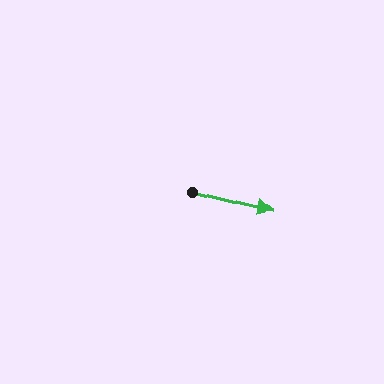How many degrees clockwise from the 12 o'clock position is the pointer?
Approximately 104 degrees.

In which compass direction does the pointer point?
East.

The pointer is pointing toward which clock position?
Roughly 3 o'clock.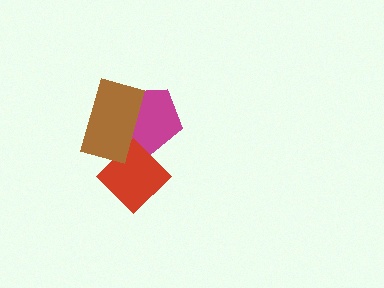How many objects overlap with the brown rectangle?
2 objects overlap with the brown rectangle.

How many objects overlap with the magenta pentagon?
2 objects overlap with the magenta pentagon.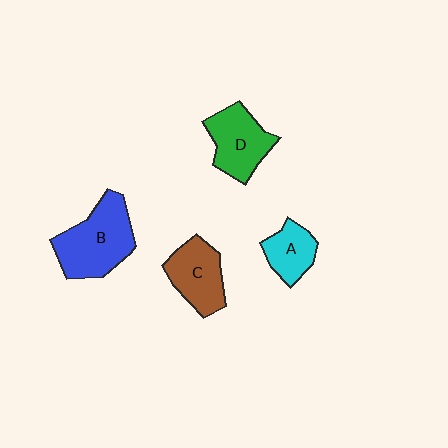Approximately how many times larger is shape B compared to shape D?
Approximately 1.3 times.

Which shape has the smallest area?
Shape A (cyan).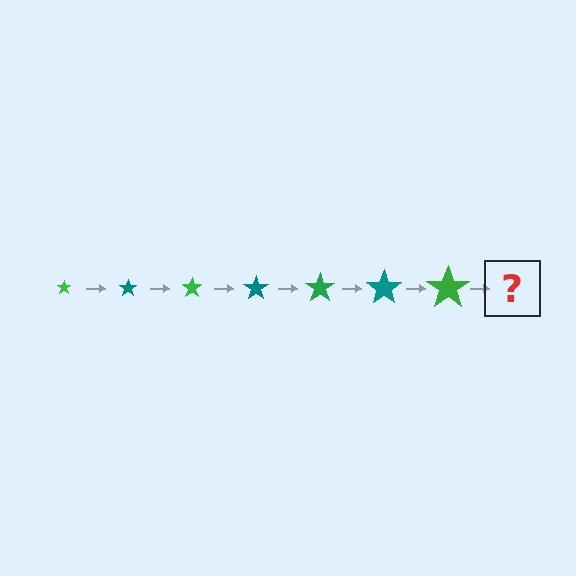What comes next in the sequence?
The next element should be a teal star, larger than the previous one.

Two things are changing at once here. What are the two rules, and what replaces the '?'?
The two rules are that the star grows larger each step and the color cycles through green and teal. The '?' should be a teal star, larger than the previous one.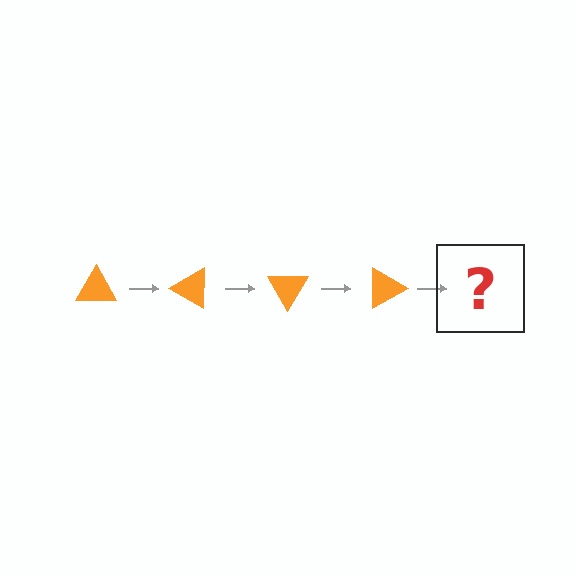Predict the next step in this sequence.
The next step is an orange triangle rotated 120 degrees.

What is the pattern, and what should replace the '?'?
The pattern is that the triangle rotates 30 degrees each step. The '?' should be an orange triangle rotated 120 degrees.